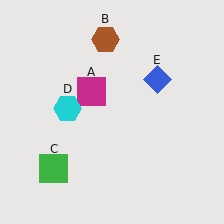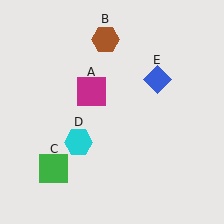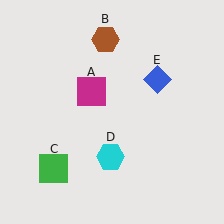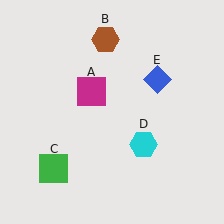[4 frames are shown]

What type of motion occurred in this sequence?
The cyan hexagon (object D) rotated counterclockwise around the center of the scene.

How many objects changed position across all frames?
1 object changed position: cyan hexagon (object D).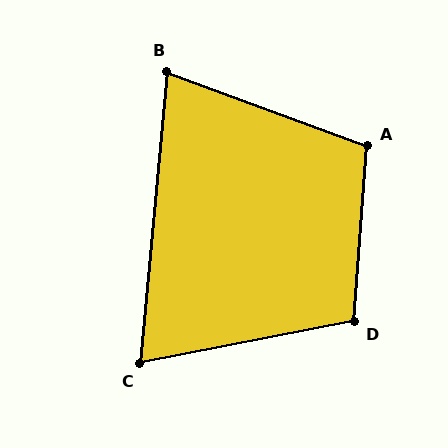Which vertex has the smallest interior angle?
C, at approximately 74 degrees.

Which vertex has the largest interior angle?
A, at approximately 106 degrees.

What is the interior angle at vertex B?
Approximately 75 degrees (acute).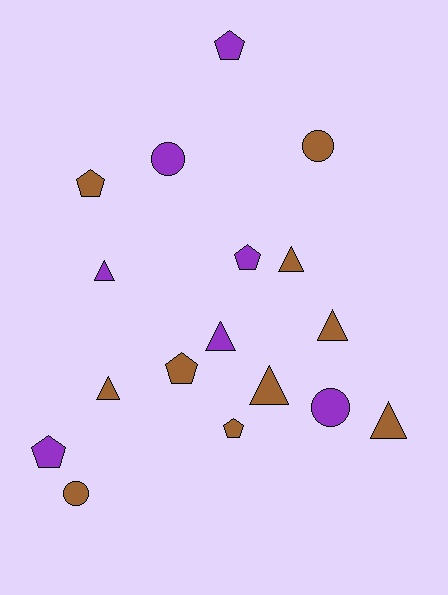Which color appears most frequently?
Brown, with 10 objects.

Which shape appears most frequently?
Triangle, with 7 objects.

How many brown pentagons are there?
There are 3 brown pentagons.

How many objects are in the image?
There are 17 objects.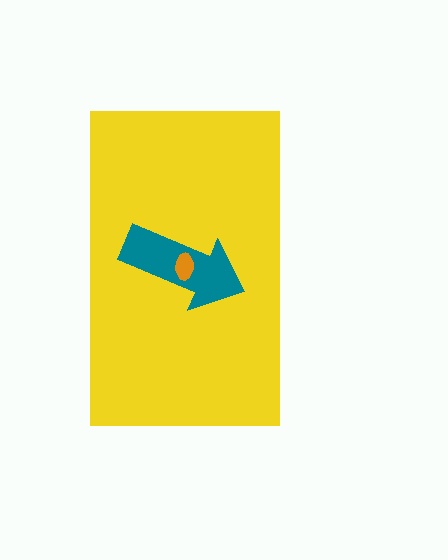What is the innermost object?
The orange ellipse.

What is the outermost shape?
The yellow rectangle.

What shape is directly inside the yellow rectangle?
The teal arrow.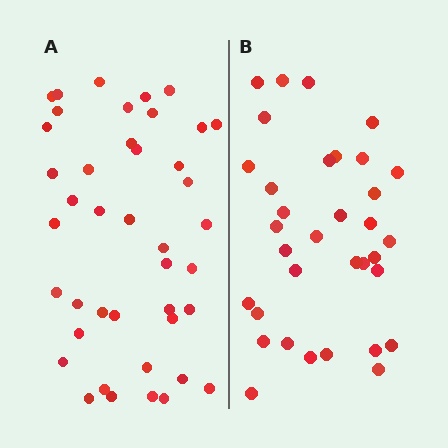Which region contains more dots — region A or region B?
Region A (the left region) has more dots.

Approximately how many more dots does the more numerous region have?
Region A has roughly 8 or so more dots than region B.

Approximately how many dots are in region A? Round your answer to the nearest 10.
About 40 dots. (The exact count is 42, which rounds to 40.)